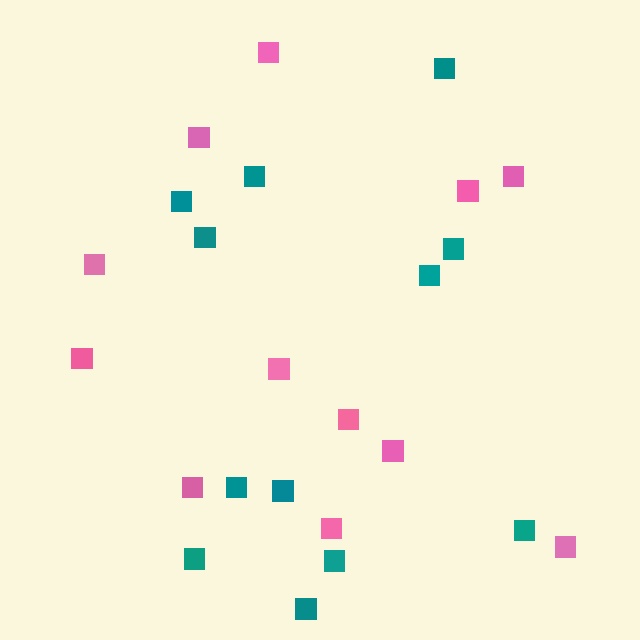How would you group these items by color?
There are 2 groups: one group of pink squares (12) and one group of teal squares (12).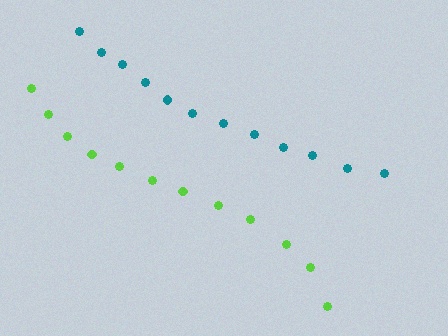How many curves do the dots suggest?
There are 2 distinct paths.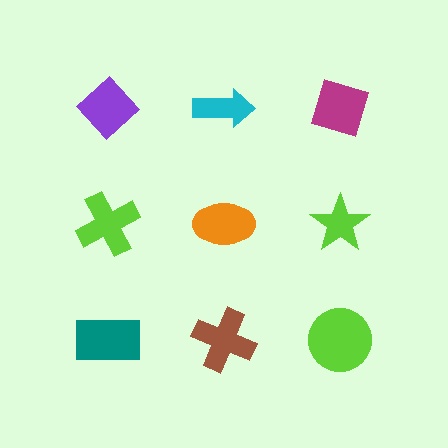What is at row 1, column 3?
A magenta diamond.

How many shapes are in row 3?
3 shapes.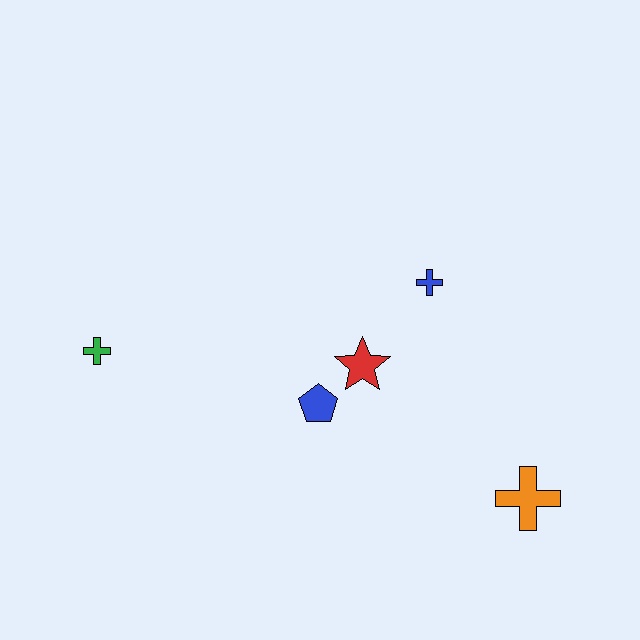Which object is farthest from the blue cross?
The green cross is farthest from the blue cross.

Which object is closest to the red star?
The blue pentagon is closest to the red star.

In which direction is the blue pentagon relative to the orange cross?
The blue pentagon is to the left of the orange cross.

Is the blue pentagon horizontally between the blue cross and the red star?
No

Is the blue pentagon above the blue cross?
No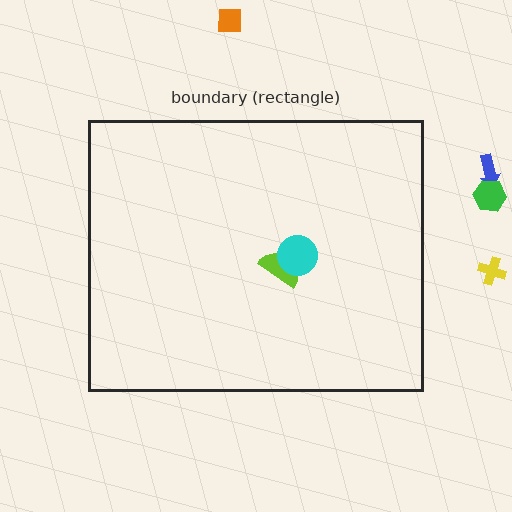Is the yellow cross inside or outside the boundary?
Outside.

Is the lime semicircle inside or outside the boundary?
Inside.